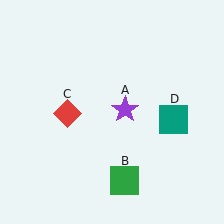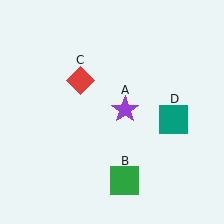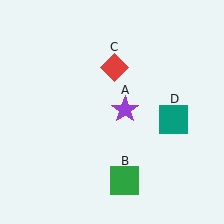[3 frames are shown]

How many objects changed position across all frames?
1 object changed position: red diamond (object C).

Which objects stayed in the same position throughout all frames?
Purple star (object A) and green square (object B) and teal square (object D) remained stationary.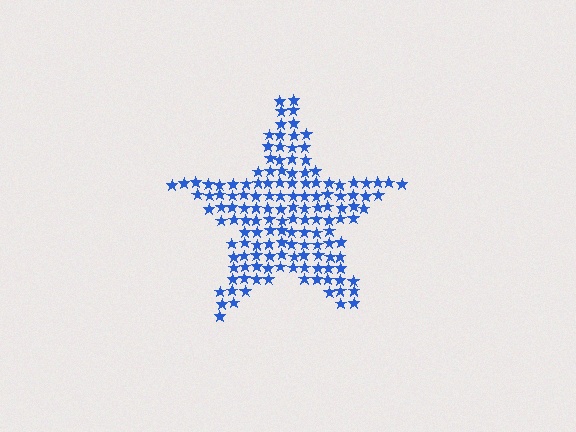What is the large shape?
The large shape is a star.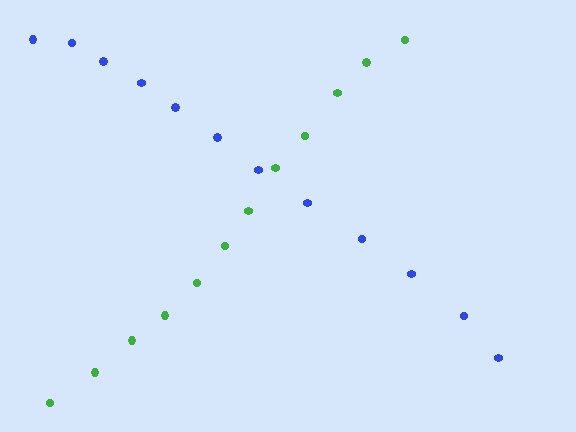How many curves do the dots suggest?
There are 2 distinct paths.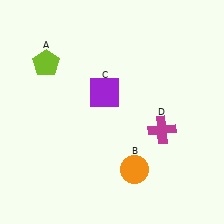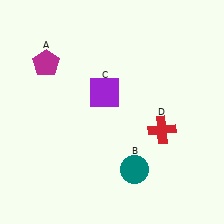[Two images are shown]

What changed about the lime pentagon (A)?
In Image 1, A is lime. In Image 2, it changed to magenta.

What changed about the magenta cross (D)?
In Image 1, D is magenta. In Image 2, it changed to red.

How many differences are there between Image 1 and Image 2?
There are 3 differences between the two images.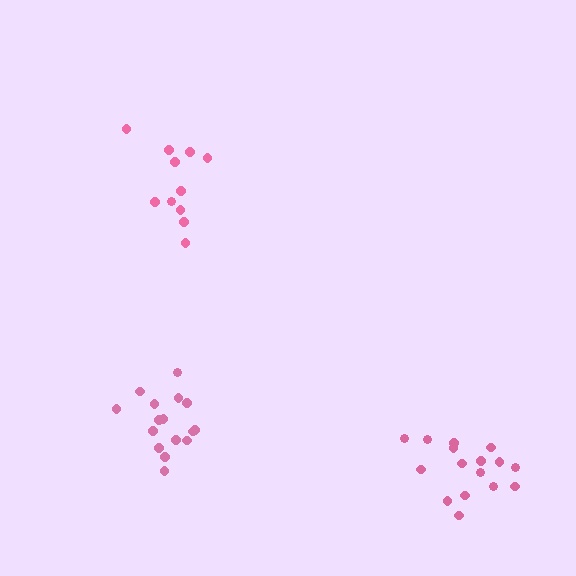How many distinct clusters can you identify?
There are 3 distinct clusters.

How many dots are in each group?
Group 1: 11 dots, Group 2: 16 dots, Group 3: 16 dots (43 total).